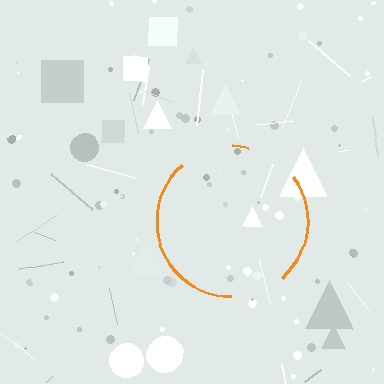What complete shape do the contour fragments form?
The contour fragments form a circle.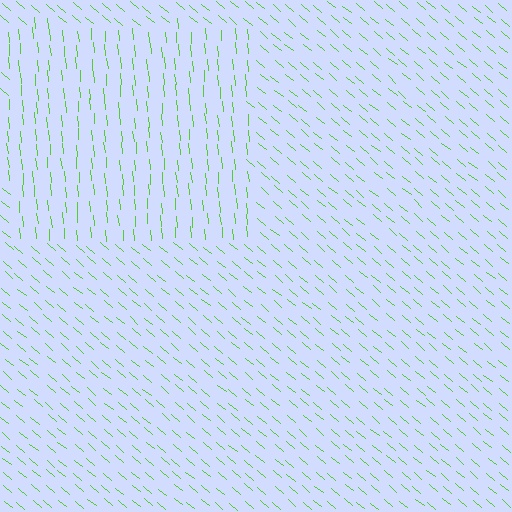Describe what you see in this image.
The image is filled with small lime line segments. A rectangle region in the image has lines oriented differently from the surrounding lines, creating a visible texture boundary.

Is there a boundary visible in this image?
Yes, there is a texture boundary formed by a change in line orientation.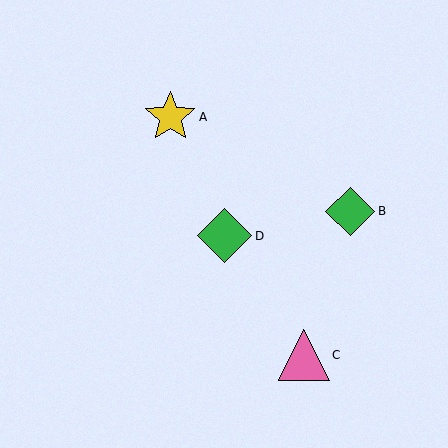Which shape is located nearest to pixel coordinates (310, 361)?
The pink triangle (labeled C) at (304, 355) is nearest to that location.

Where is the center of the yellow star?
The center of the yellow star is at (170, 117).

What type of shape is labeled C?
Shape C is a pink triangle.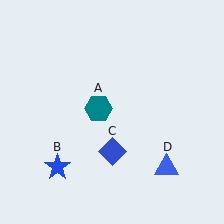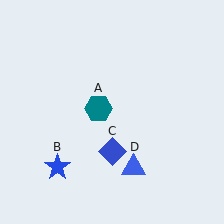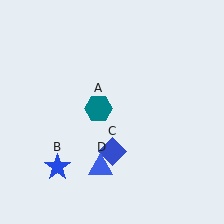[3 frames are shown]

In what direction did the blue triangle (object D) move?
The blue triangle (object D) moved left.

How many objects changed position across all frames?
1 object changed position: blue triangle (object D).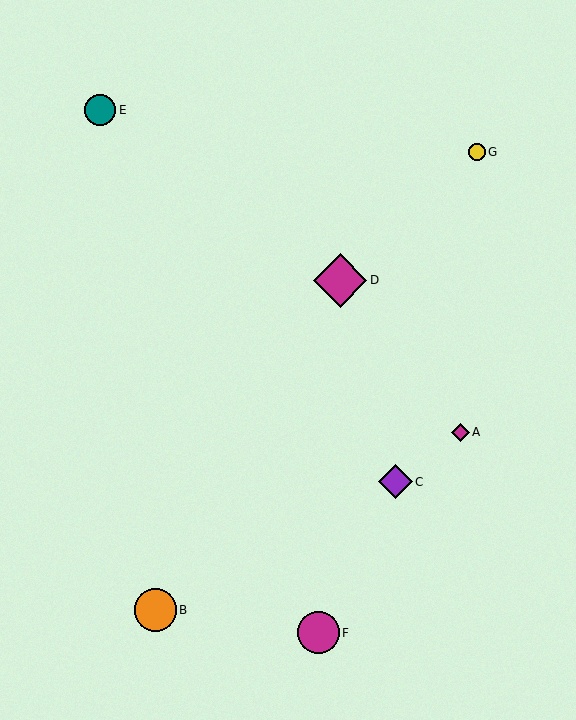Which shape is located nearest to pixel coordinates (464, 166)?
The yellow circle (labeled G) at (477, 152) is nearest to that location.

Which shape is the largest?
The magenta diamond (labeled D) is the largest.